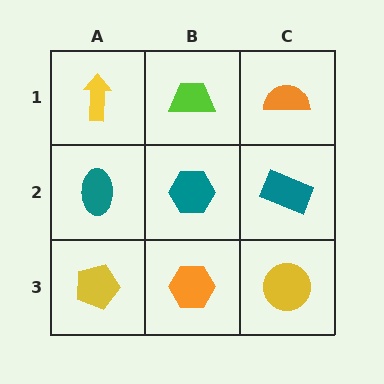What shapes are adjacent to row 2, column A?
A yellow arrow (row 1, column A), a yellow pentagon (row 3, column A), a teal hexagon (row 2, column B).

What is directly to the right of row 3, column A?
An orange hexagon.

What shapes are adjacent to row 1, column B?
A teal hexagon (row 2, column B), a yellow arrow (row 1, column A), an orange semicircle (row 1, column C).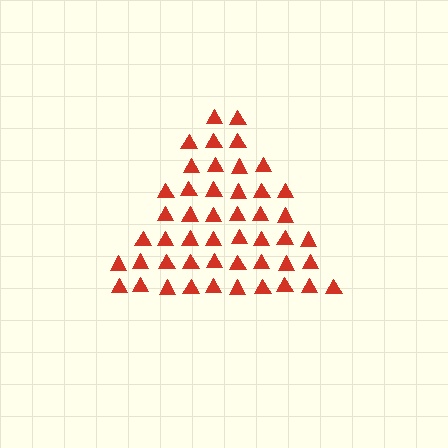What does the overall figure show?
The overall figure shows a triangle.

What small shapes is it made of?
It is made of small triangles.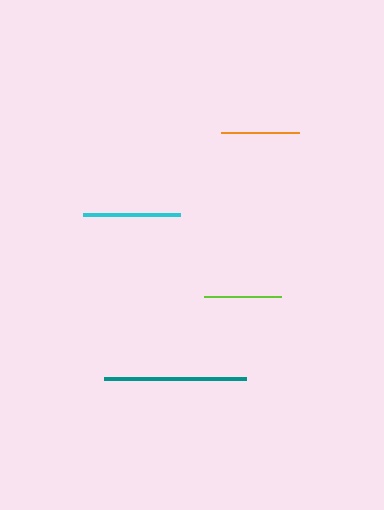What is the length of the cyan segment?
The cyan segment is approximately 97 pixels long.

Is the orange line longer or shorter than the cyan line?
The cyan line is longer than the orange line.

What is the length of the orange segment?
The orange segment is approximately 78 pixels long.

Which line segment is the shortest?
The lime line is the shortest at approximately 77 pixels.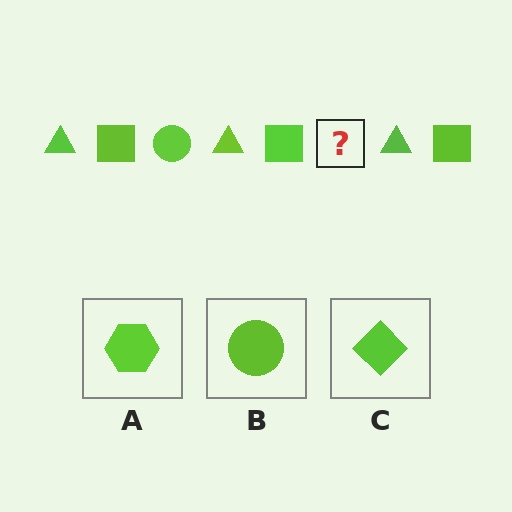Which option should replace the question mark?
Option B.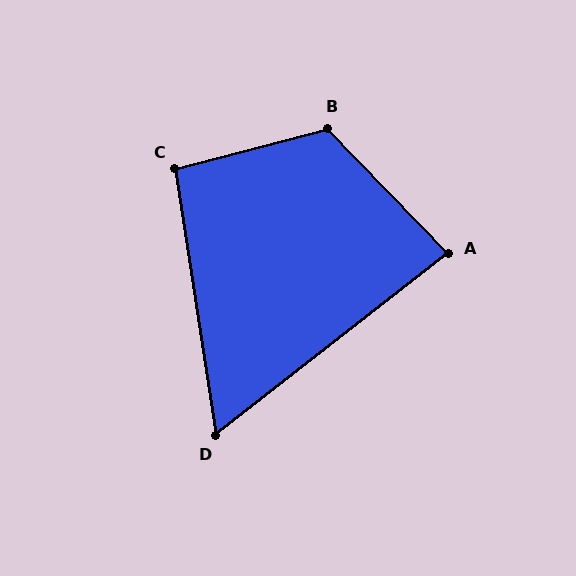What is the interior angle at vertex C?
Approximately 96 degrees (obtuse).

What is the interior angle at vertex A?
Approximately 84 degrees (acute).